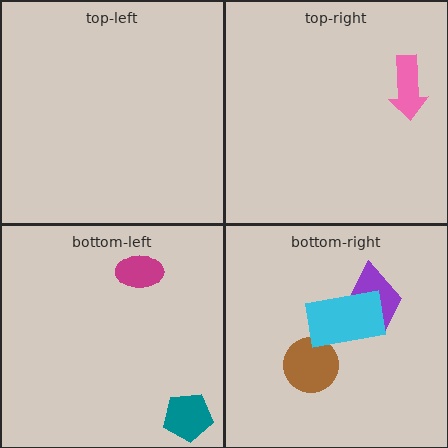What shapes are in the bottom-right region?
The brown circle, the purple trapezoid, the cyan rectangle.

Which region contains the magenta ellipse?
The bottom-left region.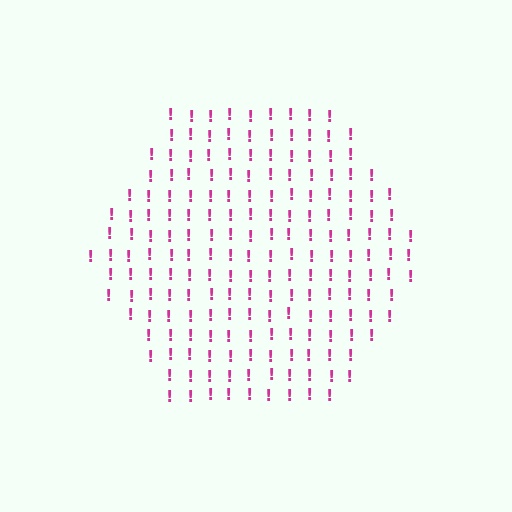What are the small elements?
The small elements are exclamation marks.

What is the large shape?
The large shape is a hexagon.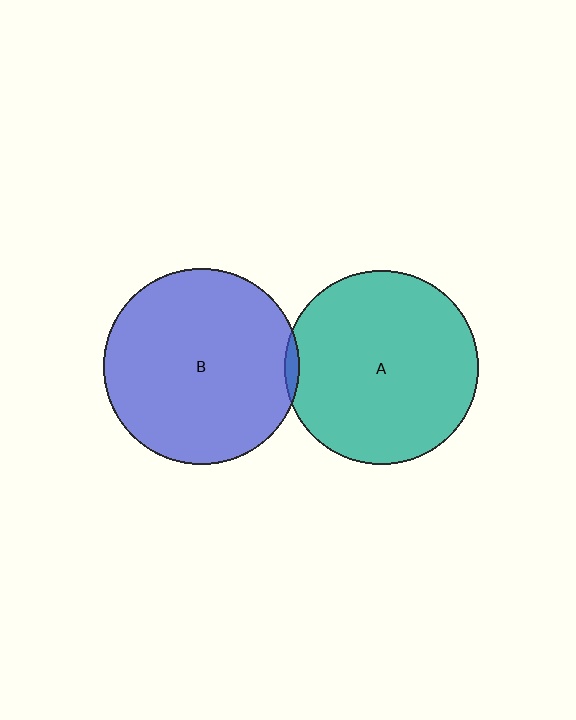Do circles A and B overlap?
Yes.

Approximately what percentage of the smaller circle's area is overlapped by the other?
Approximately 5%.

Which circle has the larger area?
Circle B (blue).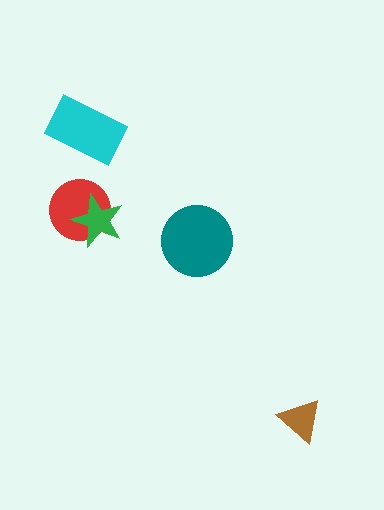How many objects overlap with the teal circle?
0 objects overlap with the teal circle.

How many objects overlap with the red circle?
1 object overlaps with the red circle.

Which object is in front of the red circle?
The green star is in front of the red circle.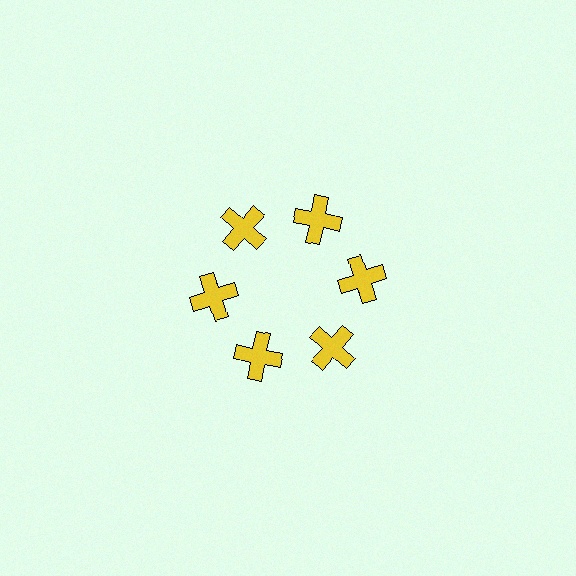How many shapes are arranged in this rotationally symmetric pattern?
There are 6 shapes, arranged in 6 groups of 1.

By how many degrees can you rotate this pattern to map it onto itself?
The pattern maps onto itself every 60 degrees of rotation.